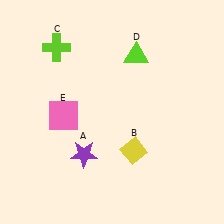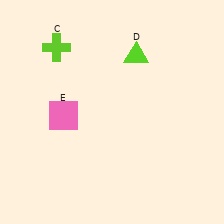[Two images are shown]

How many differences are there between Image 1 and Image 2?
There are 2 differences between the two images.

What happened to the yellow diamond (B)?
The yellow diamond (B) was removed in Image 2. It was in the bottom-right area of Image 1.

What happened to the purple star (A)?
The purple star (A) was removed in Image 2. It was in the bottom-left area of Image 1.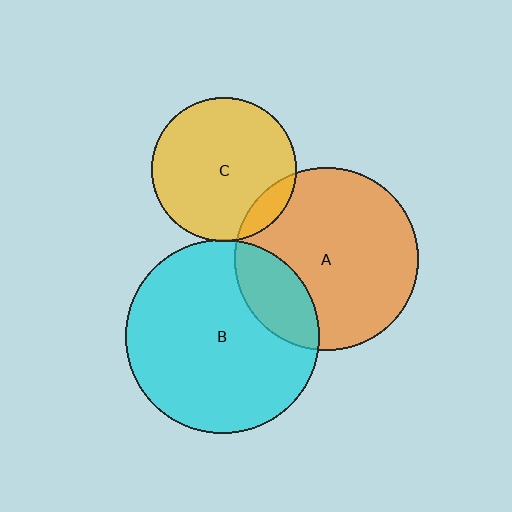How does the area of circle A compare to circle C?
Approximately 1.6 times.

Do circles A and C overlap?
Yes.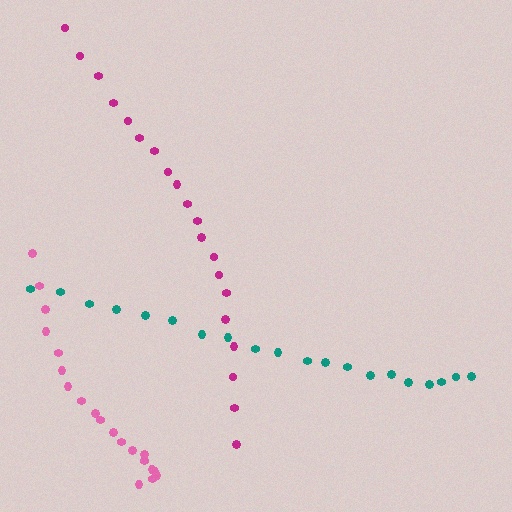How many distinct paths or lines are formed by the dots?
There are 3 distinct paths.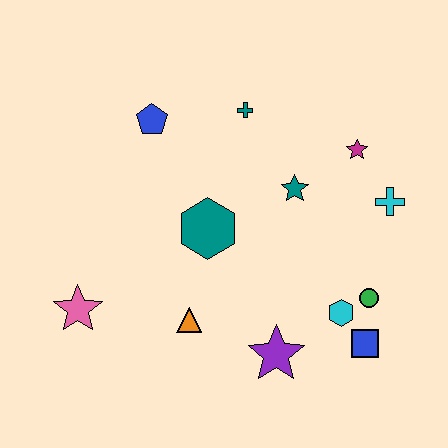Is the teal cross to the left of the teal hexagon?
No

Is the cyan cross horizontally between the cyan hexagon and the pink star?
No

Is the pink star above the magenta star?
No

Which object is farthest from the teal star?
The pink star is farthest from the teal star.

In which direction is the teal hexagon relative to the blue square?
The teal hexagon is to the left of the blue square.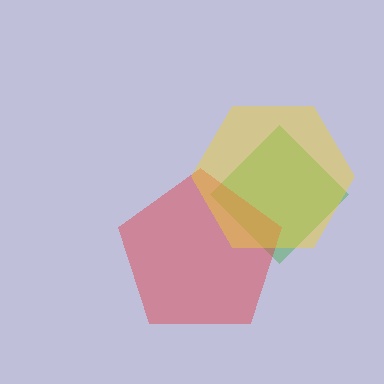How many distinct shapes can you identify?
There are 3 distinct shapes: a green diamond, a red pentagon, a yellow hexagon.